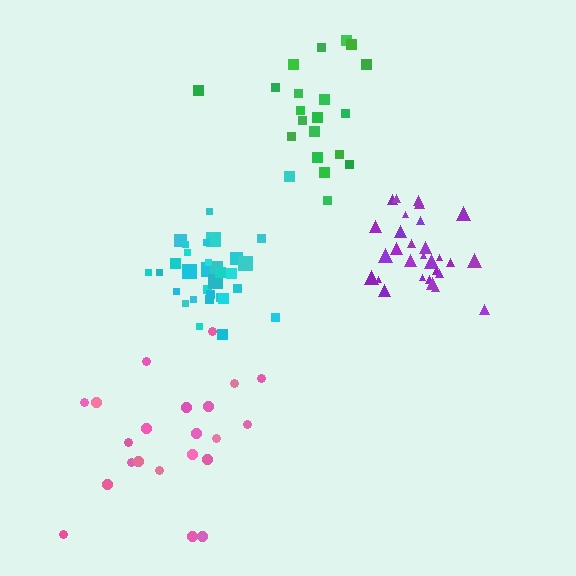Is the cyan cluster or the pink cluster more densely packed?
Cyan.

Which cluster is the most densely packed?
Cyan.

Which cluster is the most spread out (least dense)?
Pink.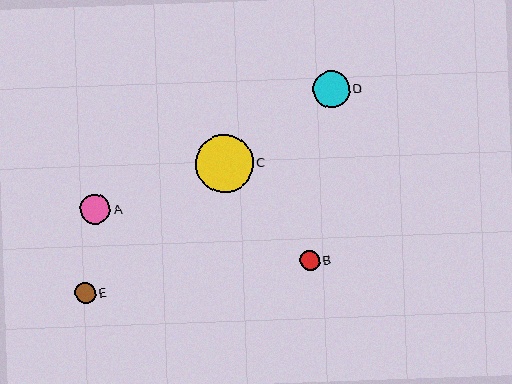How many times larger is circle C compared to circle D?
Circle C is approximately 1.6 times the size of circle D.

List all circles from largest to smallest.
From largest to smallest: C, D, A, E, B.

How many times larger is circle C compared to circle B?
Circle C is approximately 2.9 times the size of circle B.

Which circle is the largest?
Circle C is the largest with a size of approximately 58 pixels.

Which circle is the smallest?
Circle B is the smallest with a size of approximately 20 pixels.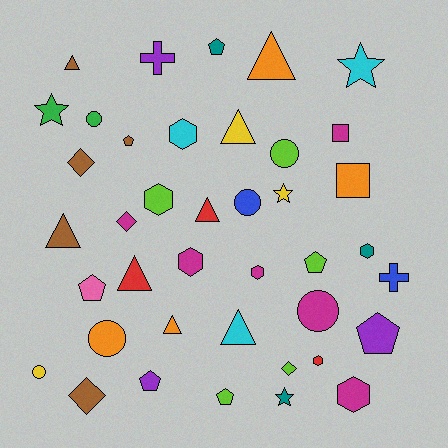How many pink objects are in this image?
There is 1 pink object.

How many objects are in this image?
There are 40 objects.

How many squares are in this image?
There are 2 squares.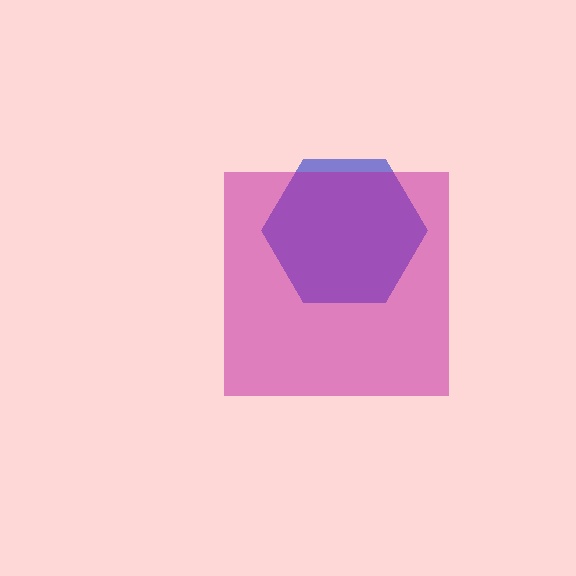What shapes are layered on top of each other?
The layered shapes are: a blue hexagon, a magenta square.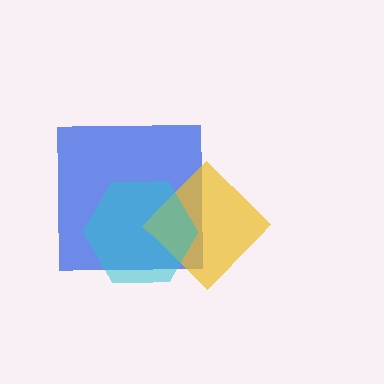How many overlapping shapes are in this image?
There are 3 overlapping shapes in the image.